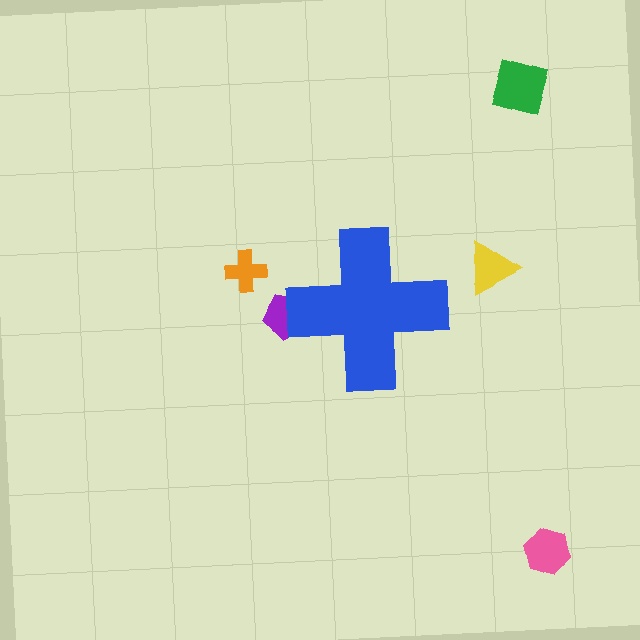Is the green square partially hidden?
No, the green square is fully visible.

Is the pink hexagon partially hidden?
No, the pink hexagon is fully visible.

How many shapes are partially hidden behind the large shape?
1 shape is partially hidden.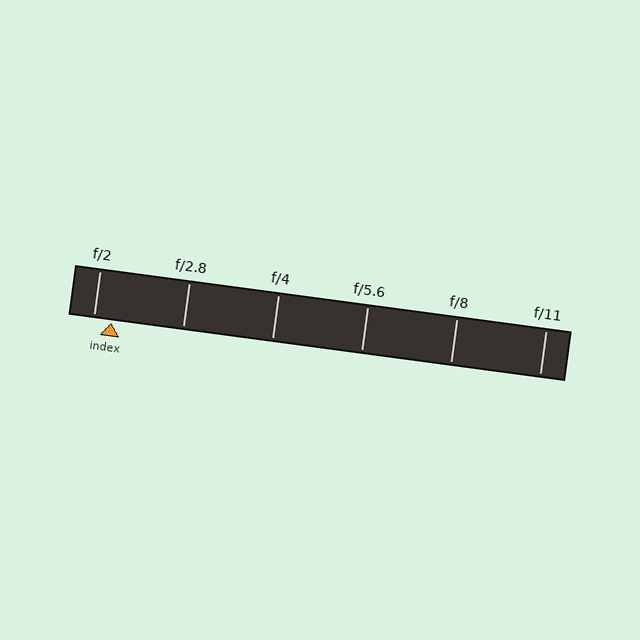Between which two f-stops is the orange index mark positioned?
The index mark is between f/2 and f/2.8.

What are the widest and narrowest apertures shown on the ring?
The widest aperture shown is f/2 and the narrowest is f/11.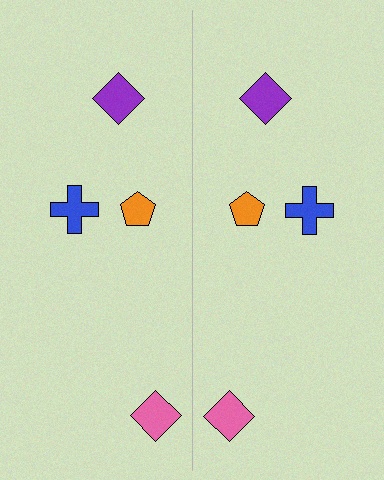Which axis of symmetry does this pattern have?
The pattern has a vertical axis of symmetry running through the center of the image.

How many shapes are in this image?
There are 8 shapes in this image.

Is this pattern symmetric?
Yes, this pattern has bilateral (reflection) symmetry.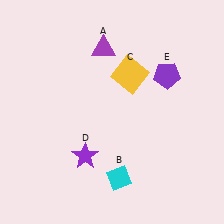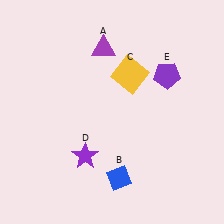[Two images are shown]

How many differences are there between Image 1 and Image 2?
There is 1 difference between the two images.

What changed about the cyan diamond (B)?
In Image 1, B is cyan. In Image 2, it changed to blue.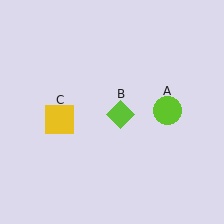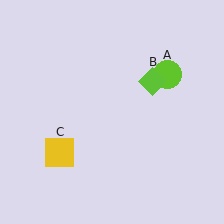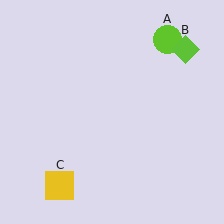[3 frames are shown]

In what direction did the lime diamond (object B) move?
The lime diamond (object B) moved up and to the right.